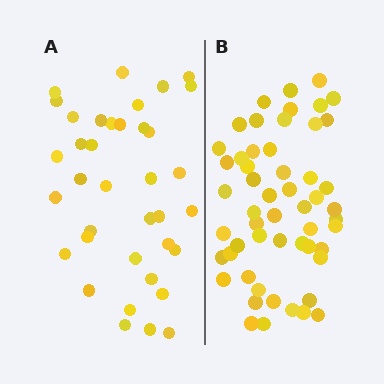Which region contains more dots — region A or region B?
Region B (the right region) has more dots.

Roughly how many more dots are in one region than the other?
Region B has approximately 15 more dots than region A.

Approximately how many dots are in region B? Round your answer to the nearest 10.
About 50 dots. (The exact count is 54, which rounds to 50.)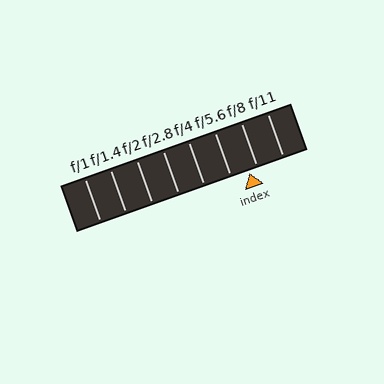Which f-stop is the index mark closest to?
The index mark is closest to f/8.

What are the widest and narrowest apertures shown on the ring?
The widest aperture shown is f/1 and the narrowest is f/11.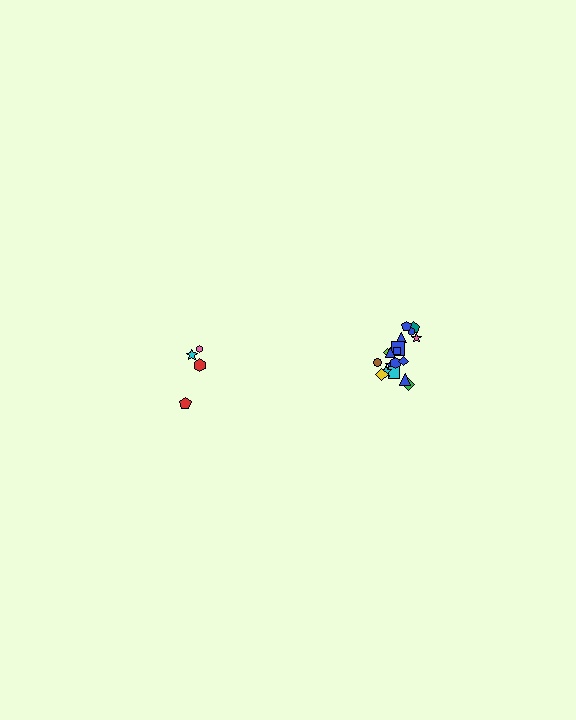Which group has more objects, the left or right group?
The right group.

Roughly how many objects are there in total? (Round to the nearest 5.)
Roughly 20 objects in total.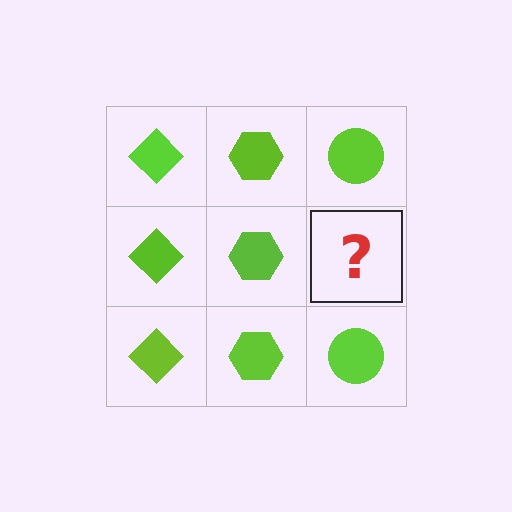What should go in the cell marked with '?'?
The missing cell should contain a lime circle.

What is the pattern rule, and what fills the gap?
The rule is that each column has a consistent shape. The gap should be filled with a lime circle.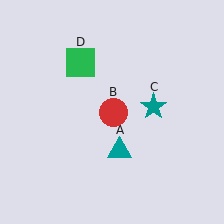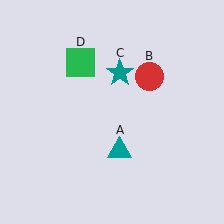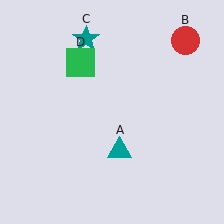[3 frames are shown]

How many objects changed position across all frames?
2 objects changed position: red circle (object B), teal star (object C).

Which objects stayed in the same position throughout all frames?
Teal triangle (object A) and green square (object D) remained stationary.